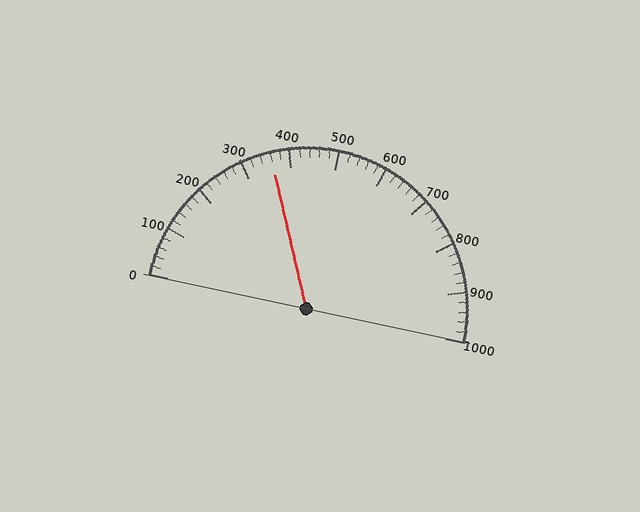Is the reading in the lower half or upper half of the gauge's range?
The reading is in the lower half of the range (0 to 1000).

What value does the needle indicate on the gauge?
The needle indicates approximately 360.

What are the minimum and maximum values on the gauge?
The gauge ranges from 0 to 1000.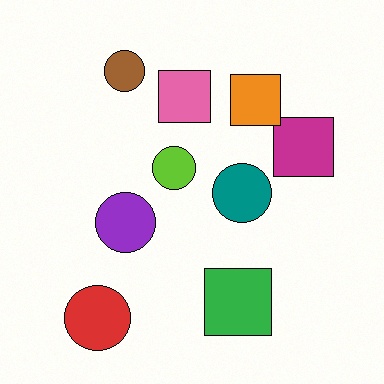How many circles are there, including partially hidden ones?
There are 5 circles.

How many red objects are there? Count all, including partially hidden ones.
There is 1 red object.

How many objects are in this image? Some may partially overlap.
There are 9 objects.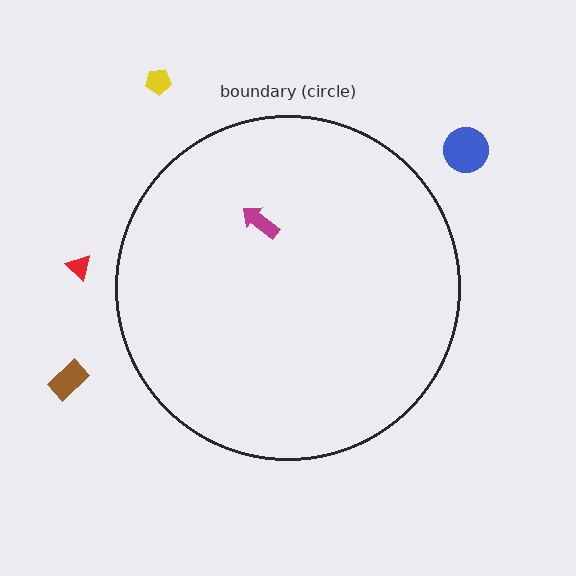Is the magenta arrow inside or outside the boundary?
Inside.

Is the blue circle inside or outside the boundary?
Outside.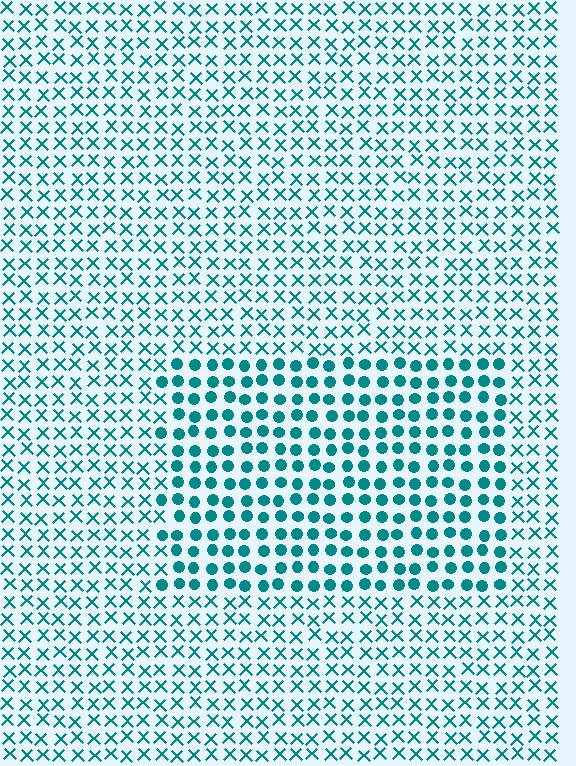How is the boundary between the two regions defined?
The boundary is defined by a change in element shape: circles inside vs. X marks outside. All elements share the same color and spacing.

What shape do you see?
I see a rectangle.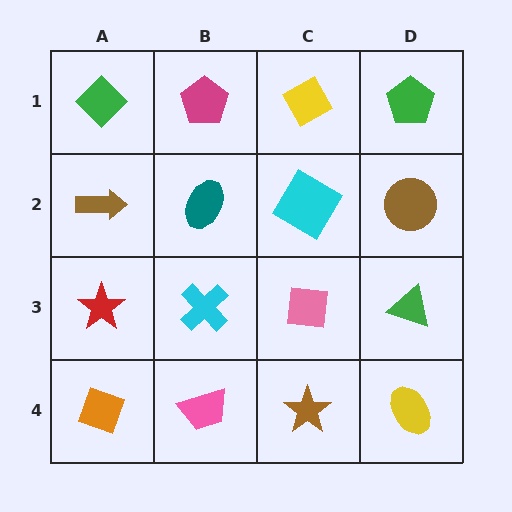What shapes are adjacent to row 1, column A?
A brown arrow (row 2, column A), a magenta pentagon (row 1, column B).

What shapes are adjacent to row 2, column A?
A green diamond (row 1, column A), a red star (row 3, column A), a teal ellipse (row 2, column B).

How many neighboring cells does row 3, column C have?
4.